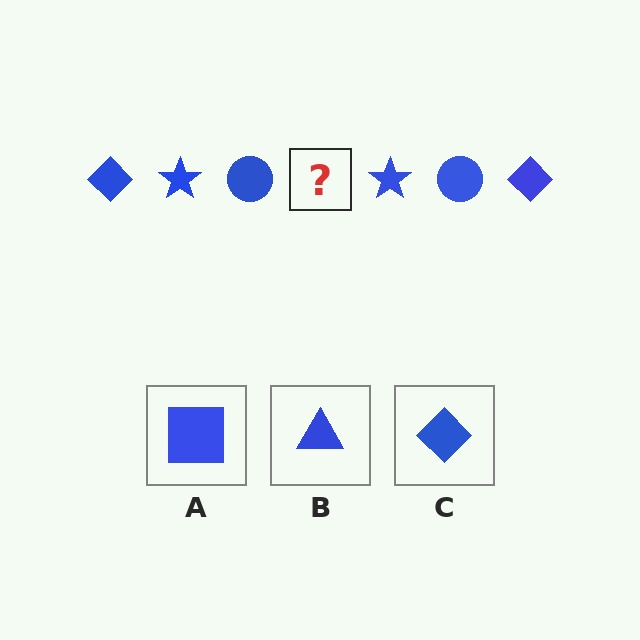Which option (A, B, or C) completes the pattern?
C.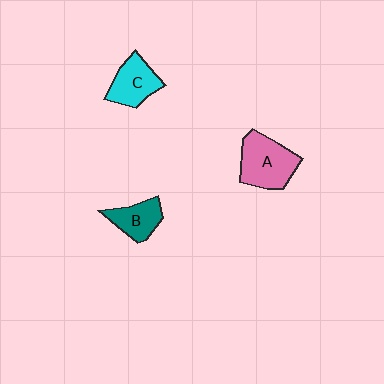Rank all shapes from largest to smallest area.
From largest to smallest: A (pink), C (cyan), B (teal).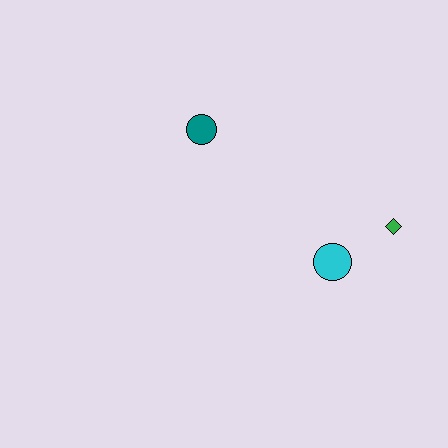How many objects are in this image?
There are 3 objects.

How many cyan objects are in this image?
There is 1 cyan object.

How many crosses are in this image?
There are no crosses.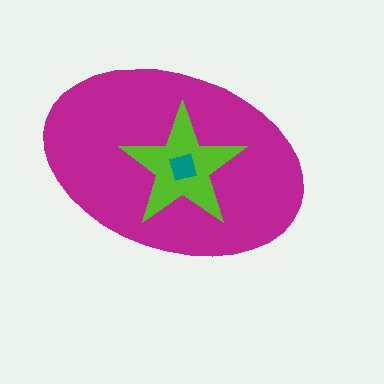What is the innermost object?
The teal square.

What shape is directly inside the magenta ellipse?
The lime star.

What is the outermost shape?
The magenta ellipse.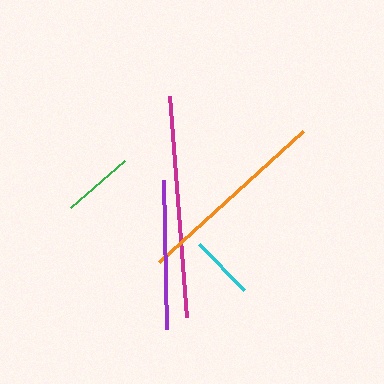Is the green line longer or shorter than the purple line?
The purple line is longer than the green line.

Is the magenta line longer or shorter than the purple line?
The magenta line is longer than the purple line.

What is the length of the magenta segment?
The magenta segment is approximately 221 pixels long.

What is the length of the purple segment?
The purple segment is approximately 149 pixels long.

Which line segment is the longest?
The magenta line is the longest at approximately 221 pixels.